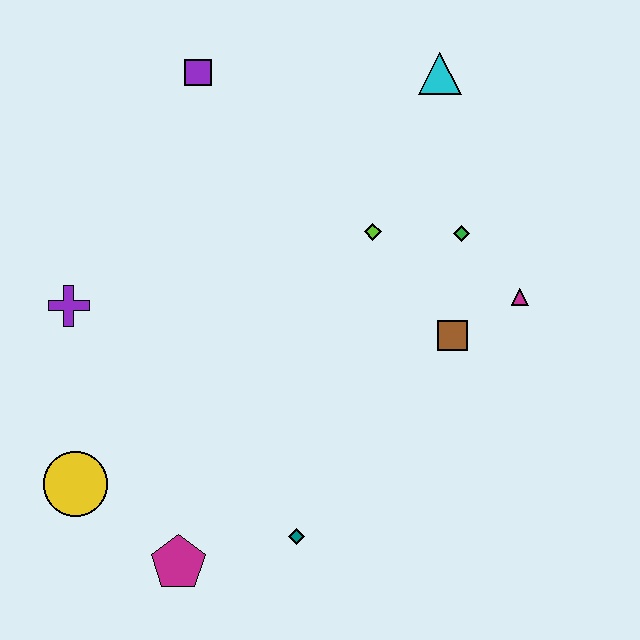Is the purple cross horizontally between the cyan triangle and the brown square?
No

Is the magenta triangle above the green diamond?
No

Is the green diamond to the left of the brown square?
No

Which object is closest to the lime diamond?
The green diamond is closest to the lime diamond.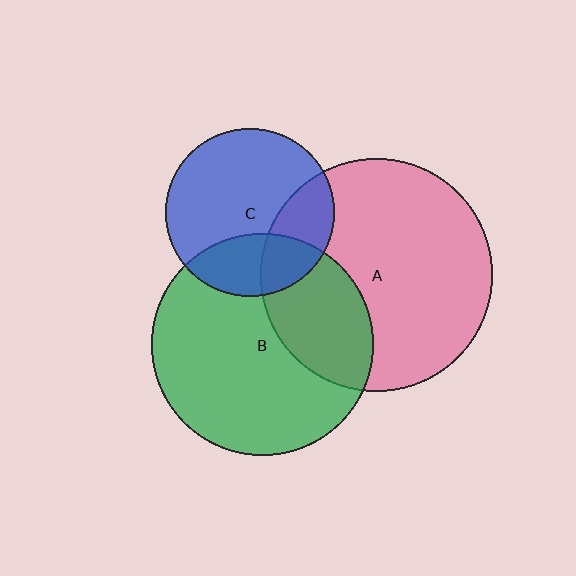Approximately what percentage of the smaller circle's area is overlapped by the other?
Approximately 25%.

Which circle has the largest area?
Circle A (pink).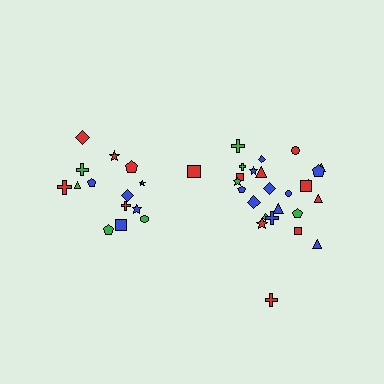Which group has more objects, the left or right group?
The right group.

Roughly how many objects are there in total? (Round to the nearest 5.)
Roughly 40 objects in total.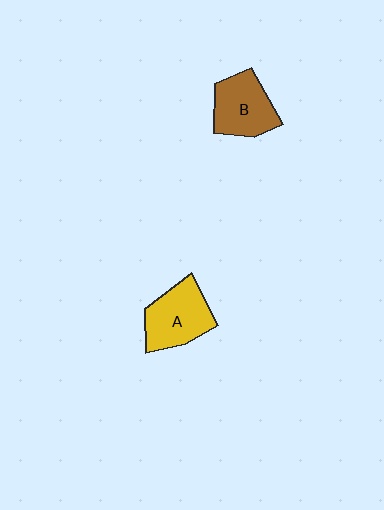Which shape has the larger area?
Shape A (yellow).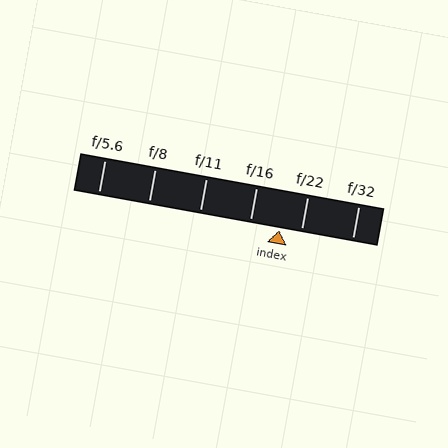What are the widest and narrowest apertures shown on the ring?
The widest aperture shown is f/5.6 and the narrowest is f/32.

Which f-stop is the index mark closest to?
The index mark is closest to f/22.